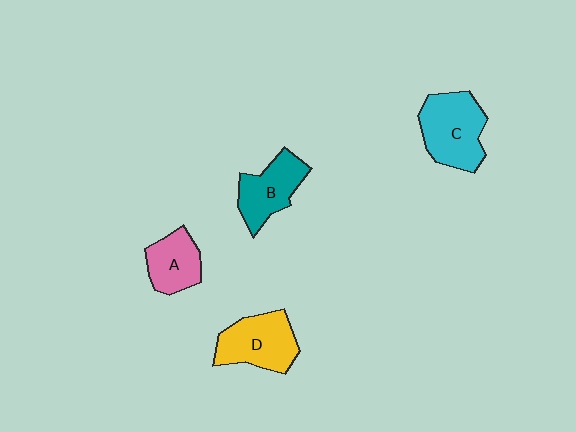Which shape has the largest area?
Shape C (cyan).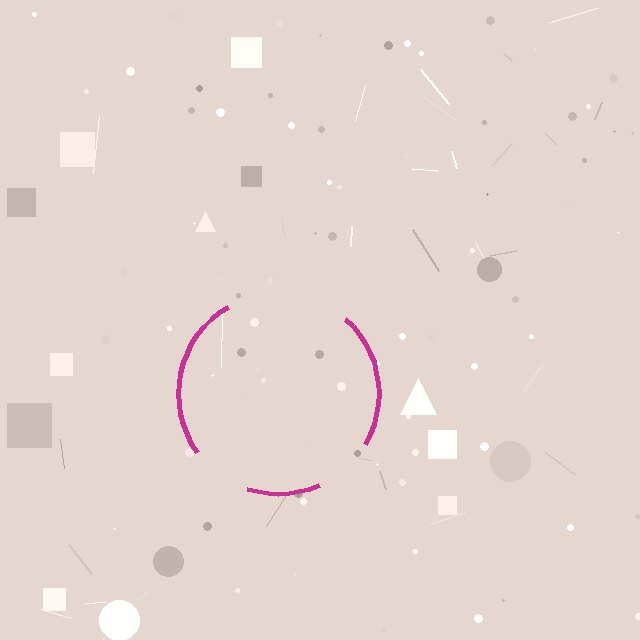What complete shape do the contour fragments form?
The contour fragments form a circle.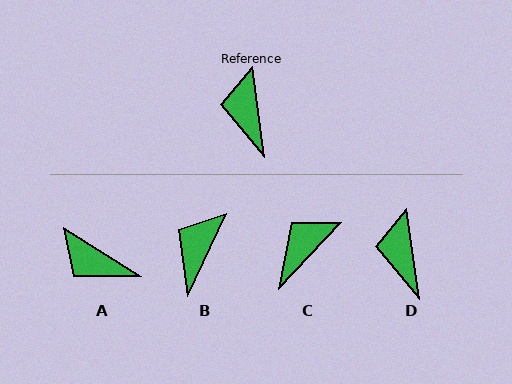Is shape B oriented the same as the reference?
No, it is off by about 33 degrees.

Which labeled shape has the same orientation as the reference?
D.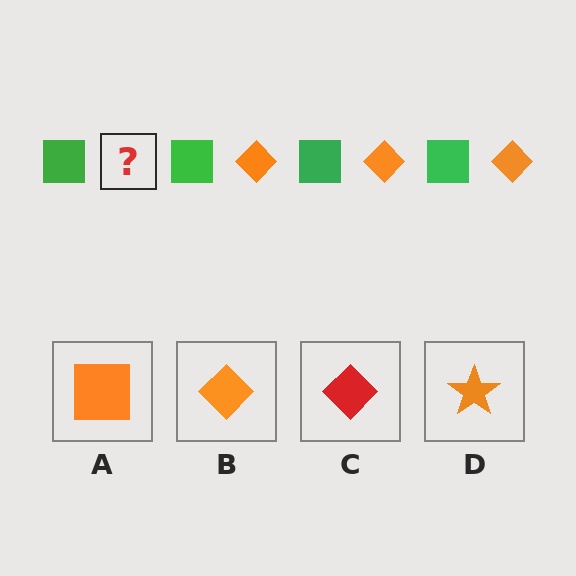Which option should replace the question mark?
Option B.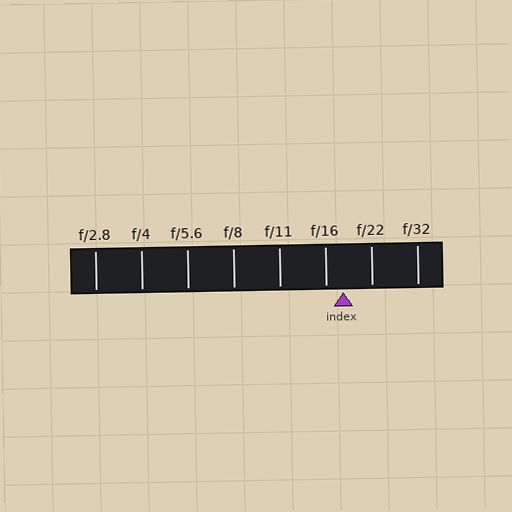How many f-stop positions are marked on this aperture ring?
There are 8 f-stop positions marked.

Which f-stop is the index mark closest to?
The index mark is closest to f/16.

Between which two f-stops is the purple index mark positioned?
The index mark is between f/16 and f/22.